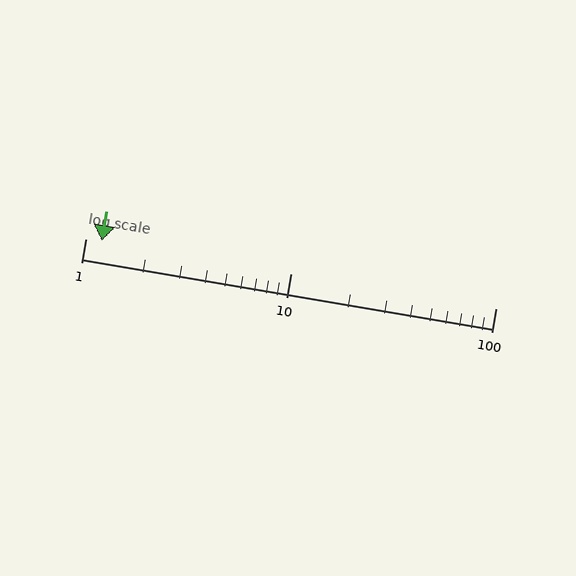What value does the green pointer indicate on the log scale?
The pointer indicates approximately 1.2.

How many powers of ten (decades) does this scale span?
The scale spans 2 decades, from 1 to 100.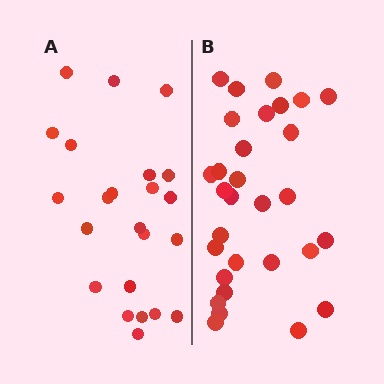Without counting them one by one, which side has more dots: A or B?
Region B (the right region) has more dots.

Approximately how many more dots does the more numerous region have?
Region B has roughly 8 or so more dots than region A.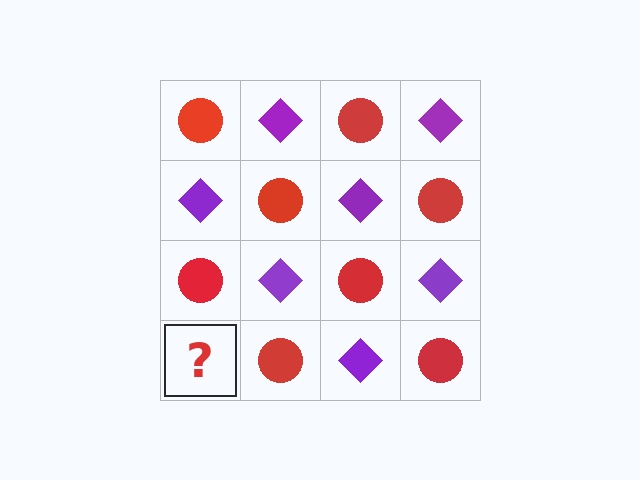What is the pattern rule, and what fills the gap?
The rule is that it alternates red circle and purple diamond in a checkerboard pattern. The gap should be filled with a purple diamond.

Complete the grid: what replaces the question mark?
The question mark should be replaced with a purple diamond.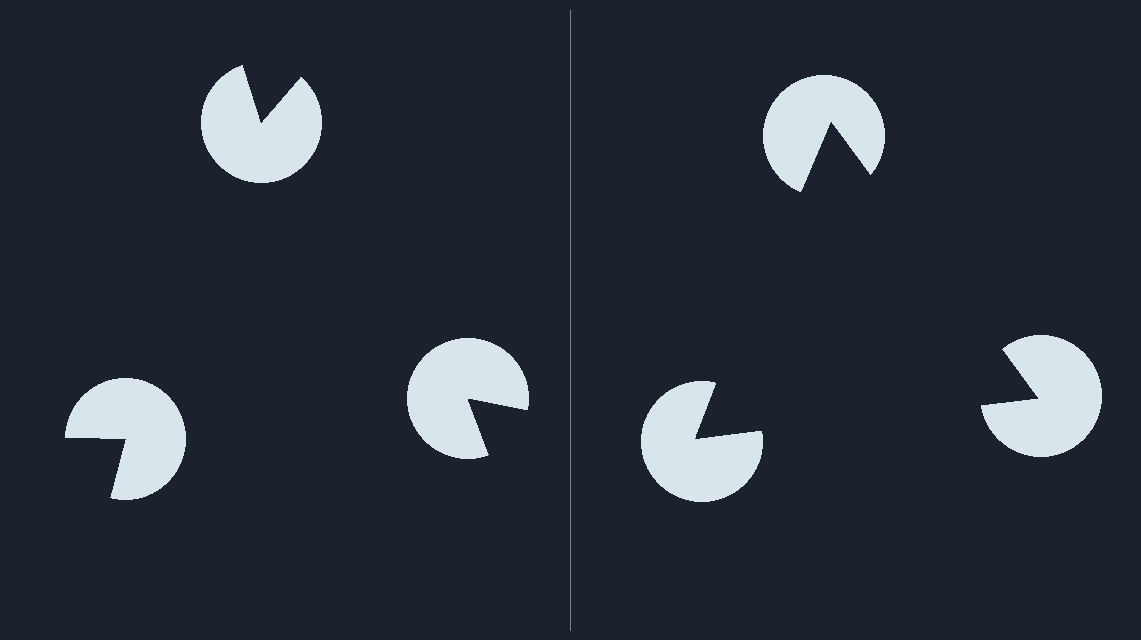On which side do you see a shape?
An illusory triangle appears on the right side. On the left side the wedge cuts are rotated, so no coherent shape forms.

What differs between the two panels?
The pac-man discs are positioned identically on both sides; only the wedge orientations differ. On the right they align to a triangle; on the left they are misaligned.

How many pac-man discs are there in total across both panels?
6 — 3 on each side.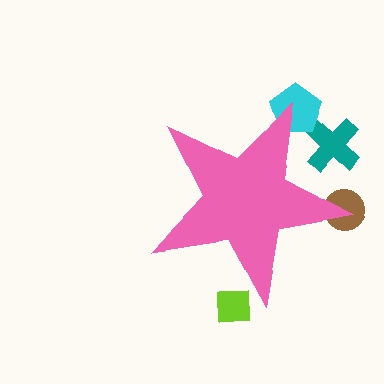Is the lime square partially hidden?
Yes, the lime square is partially hidden behind the pink star.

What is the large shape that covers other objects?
A pink star.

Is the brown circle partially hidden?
Yes, the brown circle is partially hidden behind the pink star.